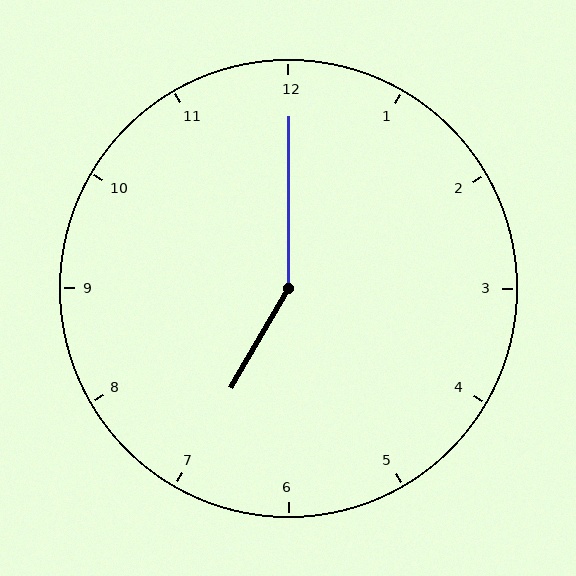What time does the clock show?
7:00.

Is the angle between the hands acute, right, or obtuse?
It is obtuse.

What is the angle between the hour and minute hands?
Approximately 150 degrees.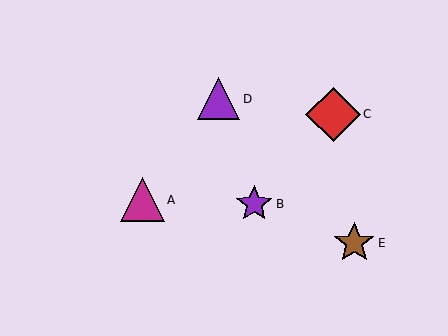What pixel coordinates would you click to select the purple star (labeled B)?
Click at (254, 204) to select the purple star B.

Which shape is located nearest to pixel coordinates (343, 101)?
The red diamond (labeled C) at (333, 114) is nearest to that location.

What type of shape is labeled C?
Shape C is a red diamond.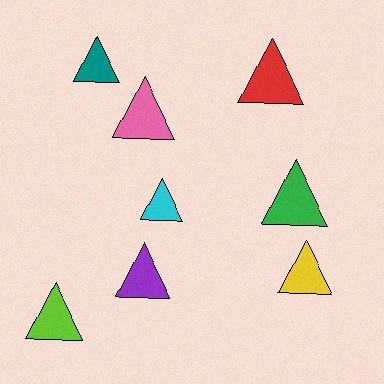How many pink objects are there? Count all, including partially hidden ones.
There is 1 pink object.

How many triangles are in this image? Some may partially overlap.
There are 8 triangles.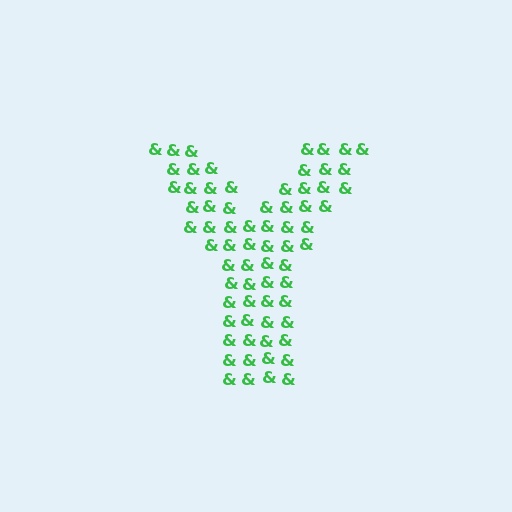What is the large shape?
The large shape is the letter Y.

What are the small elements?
The small elements are ampersands.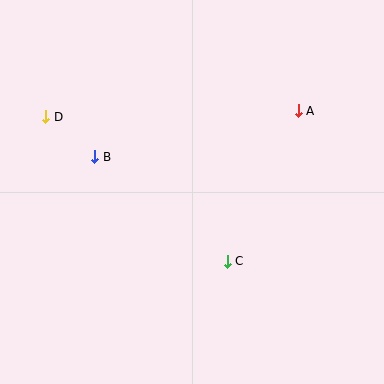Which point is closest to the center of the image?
Point C at (227, 261) is closest to the center.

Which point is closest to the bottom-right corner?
Point C is closest to the bottom-right corner.